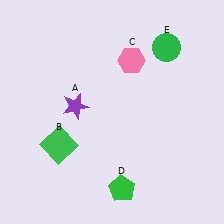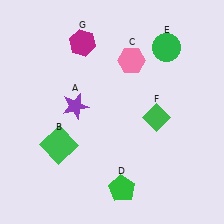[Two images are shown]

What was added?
A green diamond (F), a magenta hexagon (G) were added in Image 2.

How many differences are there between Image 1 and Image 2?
There are 2 differences between the two images.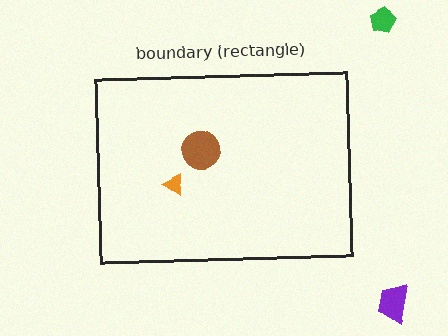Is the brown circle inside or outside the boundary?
Inside.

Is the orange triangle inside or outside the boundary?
Inside.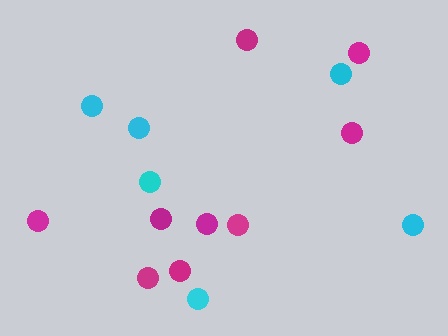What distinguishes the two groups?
There are 2 groups: one group of magenta circles (9) and one group of cyan circles (6).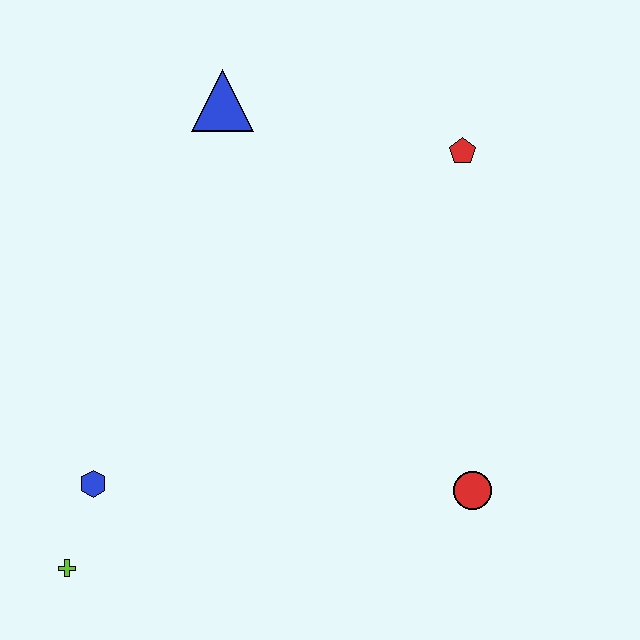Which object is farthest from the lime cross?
The red pentagon is farthest from the lime cross.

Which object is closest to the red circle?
The red pentagon is closest to the red circle.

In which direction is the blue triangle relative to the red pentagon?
The blue triangle is to the left of the red pentagon.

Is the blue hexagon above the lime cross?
Yes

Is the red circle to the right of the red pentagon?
Yes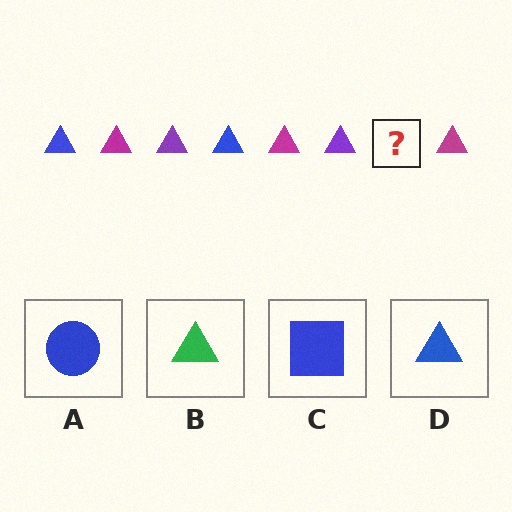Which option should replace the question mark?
Option D.